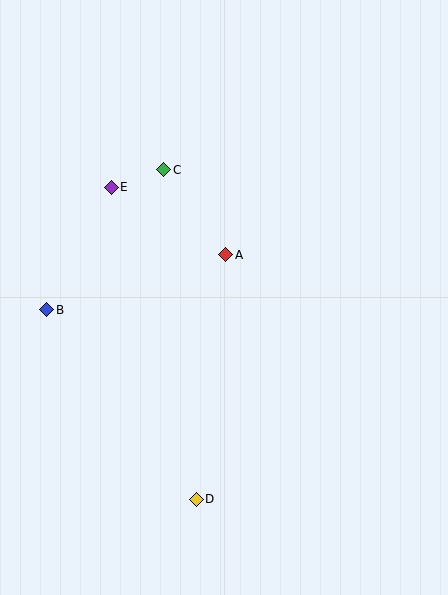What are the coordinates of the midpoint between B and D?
The midpoint between B and D is at (121, 404).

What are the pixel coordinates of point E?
Point E is at (111, 187).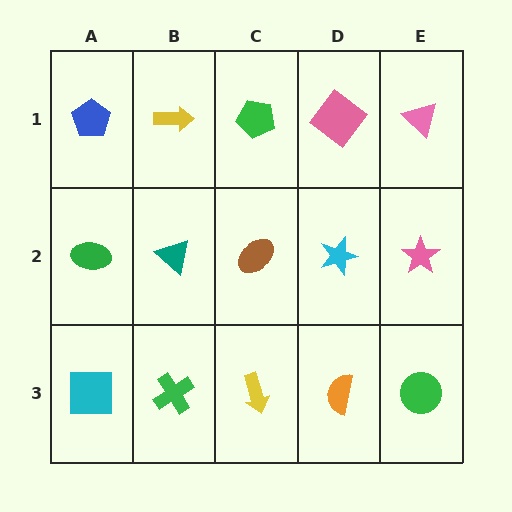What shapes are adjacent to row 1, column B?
A teal triangle (row 2, column B), a blue pentagon (row 1, column A), a green pentagon (row 1, column C).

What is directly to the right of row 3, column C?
An orange semicircle.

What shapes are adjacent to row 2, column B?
A yellow arrow (row 1, column B), a green cross (row 3, column B), a green ellipse (row 2, column A), a brown ellipse (row 2, column C).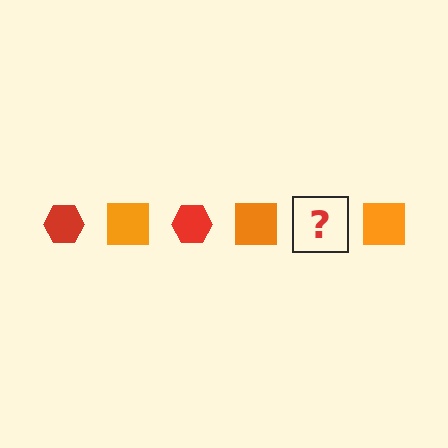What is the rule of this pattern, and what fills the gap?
The rule is that the pattern alternates between red hexagon and orange square. The gap should be filled with a red hexagon.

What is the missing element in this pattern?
The missing element is a red hexagon.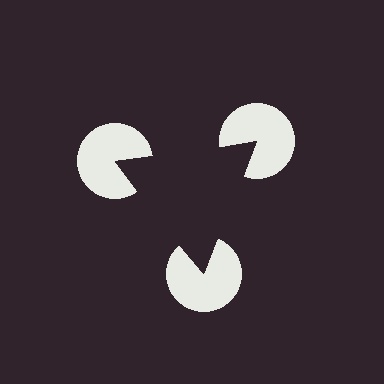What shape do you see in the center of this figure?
An illusory triangle — its edges are inferred from the aligned wedge cuts in the pac-man discs, not physically drawn.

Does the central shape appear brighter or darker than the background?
It typically appears slightly darker than the background, even though no actual brightness change is drawn.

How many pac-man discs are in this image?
There are 3 — one at each vertex of the illusory triangle.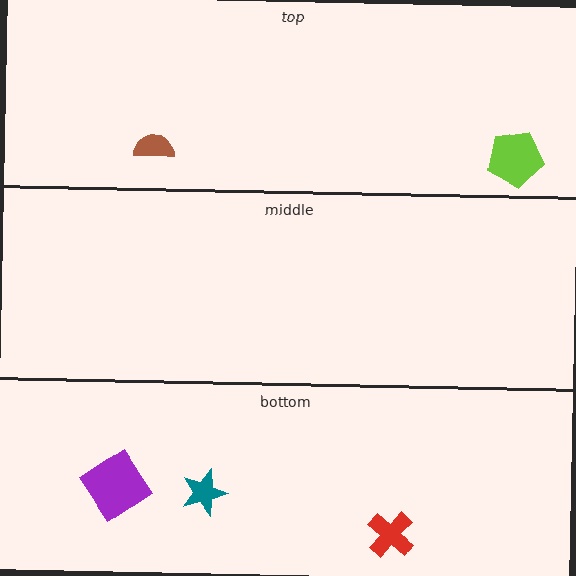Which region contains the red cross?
The bottom region.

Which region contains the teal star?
The bottom region.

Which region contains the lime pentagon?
The top region.